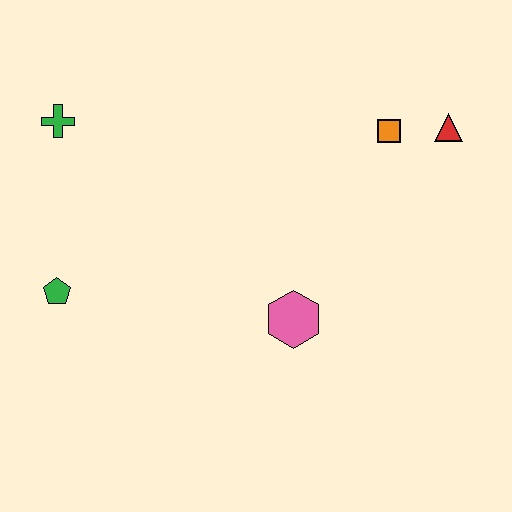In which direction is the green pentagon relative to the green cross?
The green pentagon is below the green cross.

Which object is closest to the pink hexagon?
The orange square is closest to the pink hexagon.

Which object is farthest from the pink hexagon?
The green cross is farthest from the pink hexagon.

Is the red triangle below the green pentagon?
No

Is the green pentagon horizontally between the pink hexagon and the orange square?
No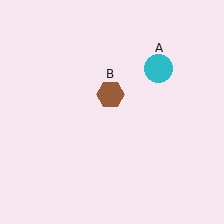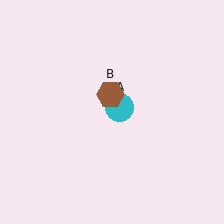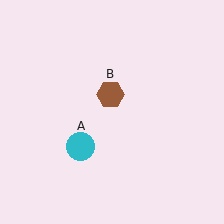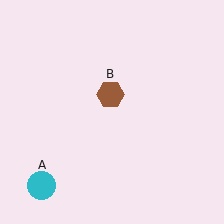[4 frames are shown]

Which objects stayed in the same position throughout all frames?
Brown hexagon (object B) remained stationary.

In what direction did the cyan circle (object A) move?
The cyan circle (object A) moved down and to the left.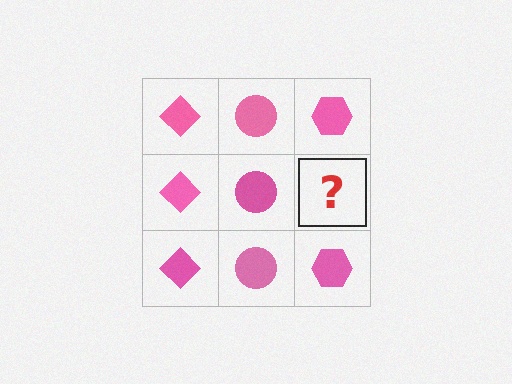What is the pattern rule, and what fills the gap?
The rule is that each column has a consistent shape. The gap should be filled with a pink hexagon.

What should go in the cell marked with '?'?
The missing cell should contain a pink hexagon.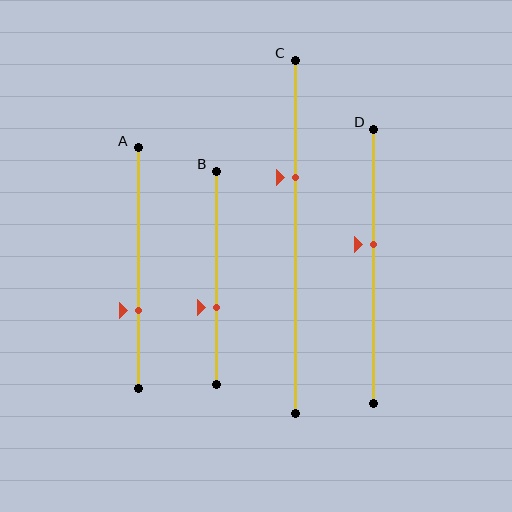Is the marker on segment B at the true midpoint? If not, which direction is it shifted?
No, the marker on segment B is shifted downward by about 14% of the segment length.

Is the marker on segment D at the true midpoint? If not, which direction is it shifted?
No, the marker on segment D is shifted upward by about 8% of the segment length.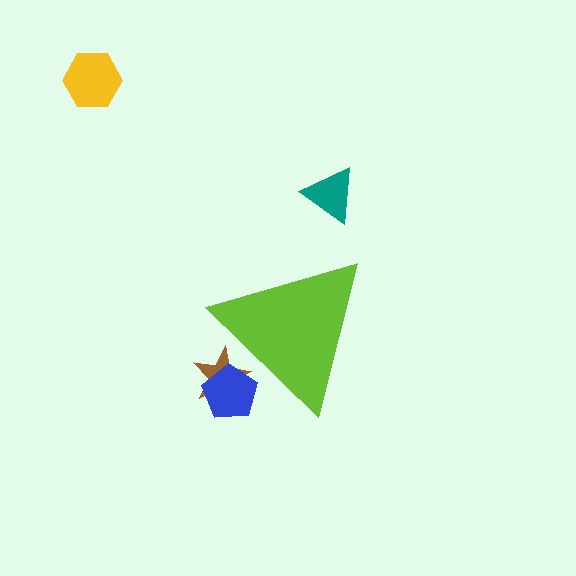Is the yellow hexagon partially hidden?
No, the yellow hexagon is fully visible.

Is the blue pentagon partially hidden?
Yes, the blue pentagon is partially hidden behind the lime triangle.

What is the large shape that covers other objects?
A lime triangle.